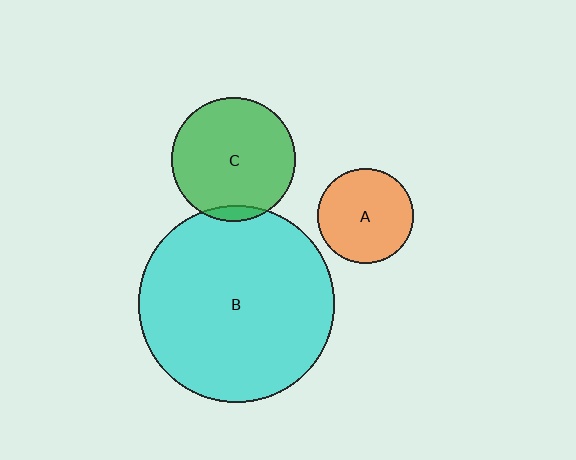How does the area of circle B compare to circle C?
Approximately 2.5 times.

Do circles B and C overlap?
Yes.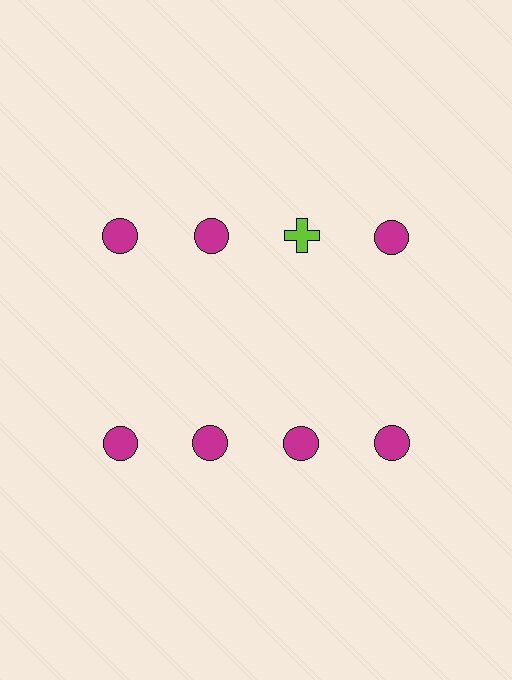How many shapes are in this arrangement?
There are 8 shapes arranged in a grid pattern.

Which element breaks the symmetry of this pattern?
The lime cross in the top row, center column breaks the symmetry. All other shapes are magenta circles.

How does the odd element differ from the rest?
It differs in both color (lime instead of magenta) and shape (cross instead of circle).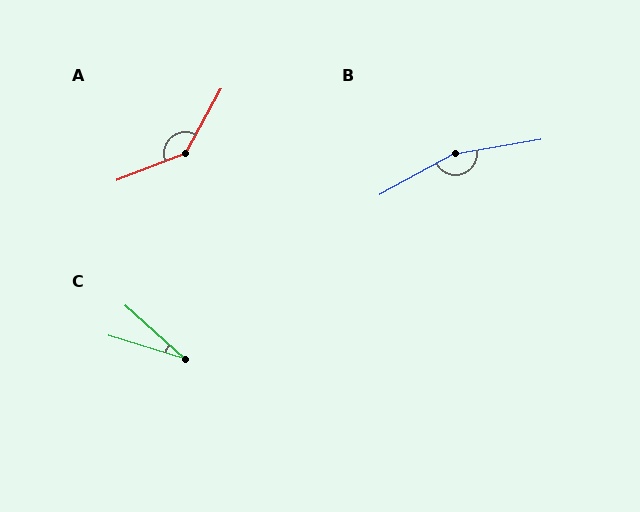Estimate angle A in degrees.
Approximately 140 degrees.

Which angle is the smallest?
C, at approximately 25 degrees.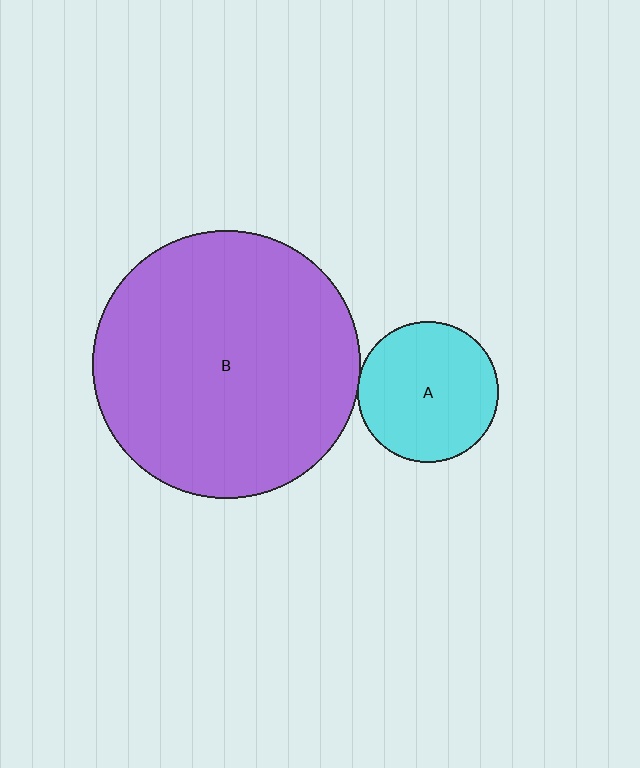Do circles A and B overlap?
Yes.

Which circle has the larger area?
Circle B (purple).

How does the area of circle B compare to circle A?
Approximately 3.6 times.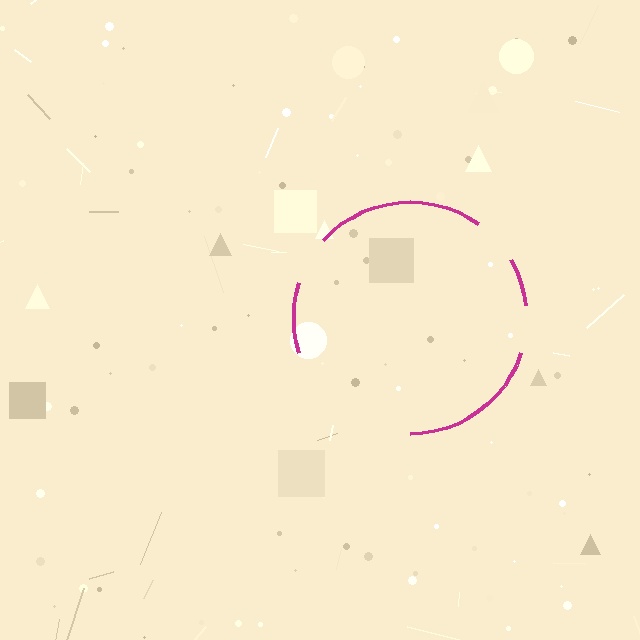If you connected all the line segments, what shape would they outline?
They would outline a circle.